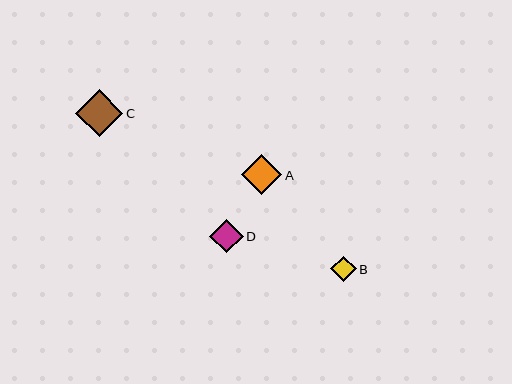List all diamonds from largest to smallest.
From largest to smallest: C, A, D, B.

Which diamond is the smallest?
Diamond B is the smallest with a size of approximately 25 pixels.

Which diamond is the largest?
Diamond C is the largest with a size of approximately 47 pixels.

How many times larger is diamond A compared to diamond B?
Diamond A is approximately 1.6 times the size of diamond B.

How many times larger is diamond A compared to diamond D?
Diamond A is approximately 1.2 times the size of diamond D.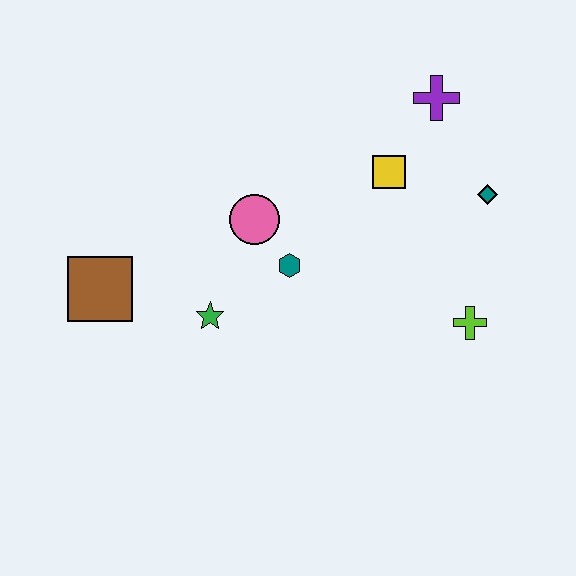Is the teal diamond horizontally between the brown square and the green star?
No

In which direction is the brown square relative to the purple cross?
The brown square is to the left of the purple cross.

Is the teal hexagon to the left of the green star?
No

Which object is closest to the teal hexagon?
The pink circle is closest to the teal hexagon.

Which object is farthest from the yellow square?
The brown square is farthest from the yellow square.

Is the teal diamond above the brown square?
Yes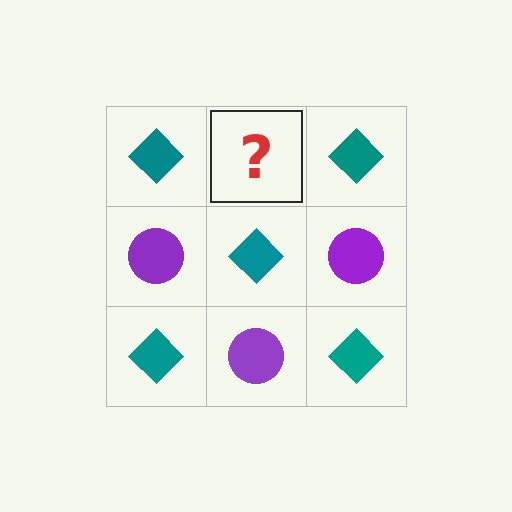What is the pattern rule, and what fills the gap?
The rule is that it alternates teal diamond and purple circle in a checkerboard pattern. The gap should be filled with a purple circle.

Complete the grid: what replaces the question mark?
The question mark should be replaced with a purple circle.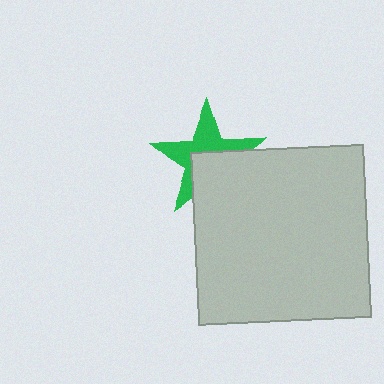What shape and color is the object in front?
The object in front is a light gray square.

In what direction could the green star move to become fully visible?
The green star could move up. That would shift it out from behind the light gray square entirely.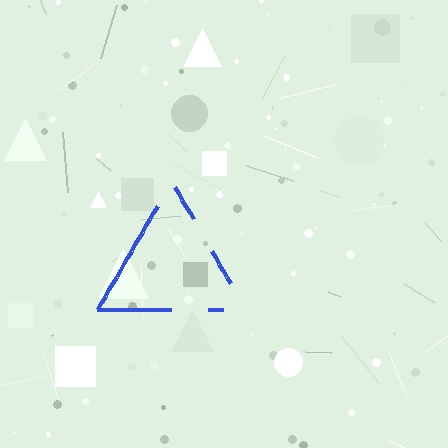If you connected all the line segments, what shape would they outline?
They would outline a triangle.